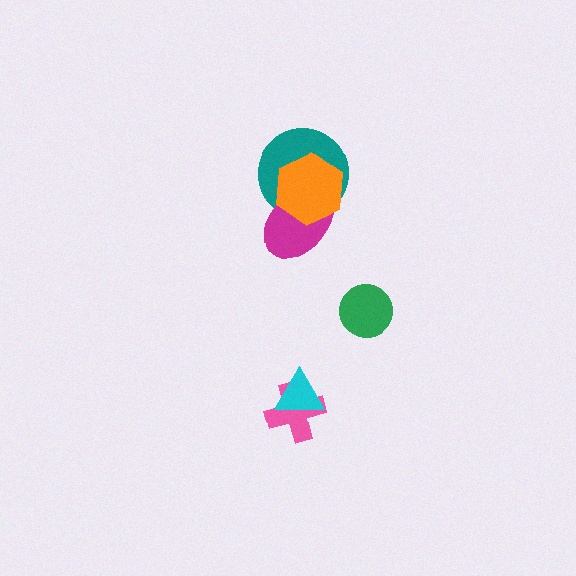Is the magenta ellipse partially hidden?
Yes, it is partially covered by another shape.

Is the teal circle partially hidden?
Yes, it is partially covered by another shape.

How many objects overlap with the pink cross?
1 object overlaps with the pink cross.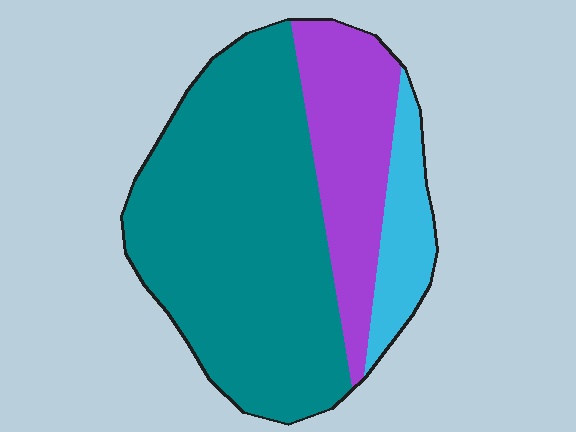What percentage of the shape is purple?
Purple covers roughly 25% of the shape.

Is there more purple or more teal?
Teal.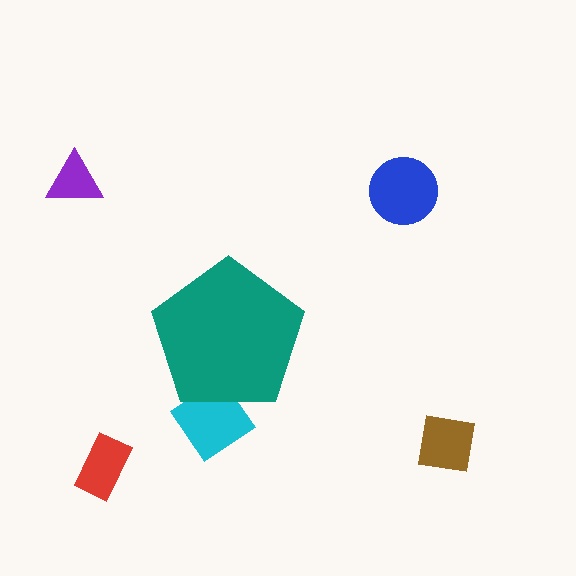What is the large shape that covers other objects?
A teal pentagon.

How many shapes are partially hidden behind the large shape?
1 shape is partially hidden.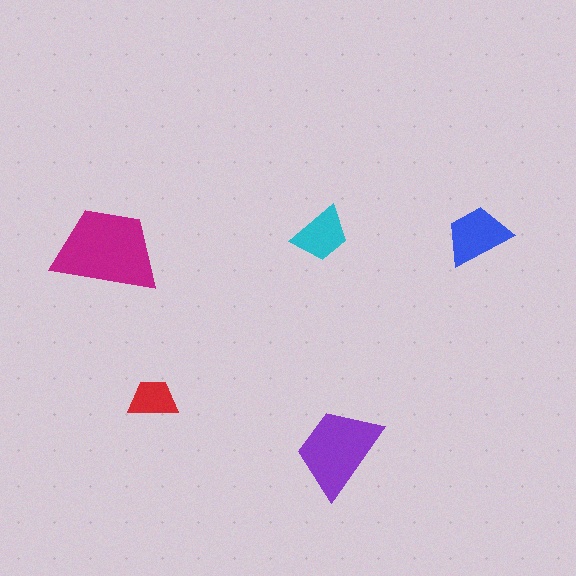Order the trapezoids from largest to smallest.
the magenta one, the purple one, the blue one, the cyan one, the red one.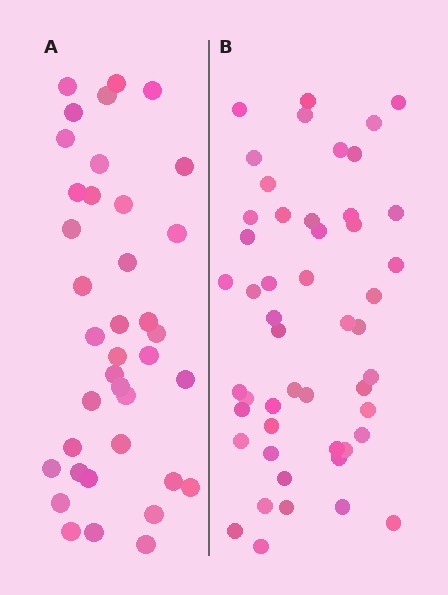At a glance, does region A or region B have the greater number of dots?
Region B (the right region) has more dots.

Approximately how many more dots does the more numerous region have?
Region B has roughly 12 or so more dots than region A.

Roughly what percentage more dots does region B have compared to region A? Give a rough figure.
About 30% more.